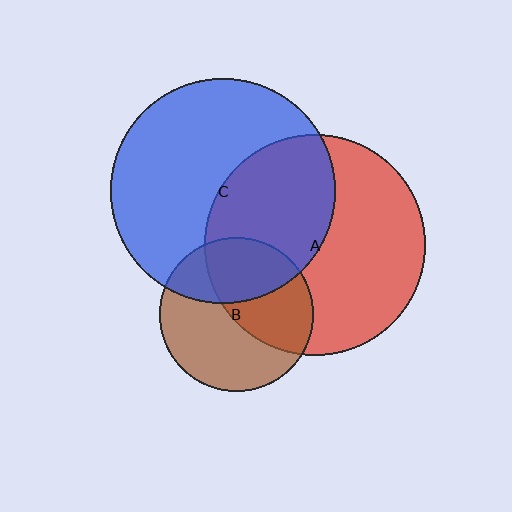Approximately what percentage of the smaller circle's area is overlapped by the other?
Approximately 45%.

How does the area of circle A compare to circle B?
Approximately 2.0 times.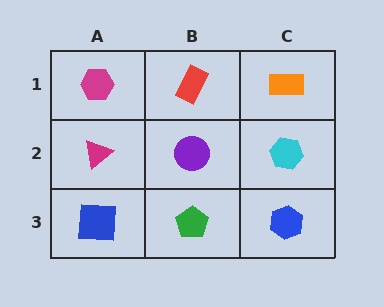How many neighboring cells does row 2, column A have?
3.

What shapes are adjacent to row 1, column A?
A magenta triangle (row 2, column A), a red rectangle (row 1, column B).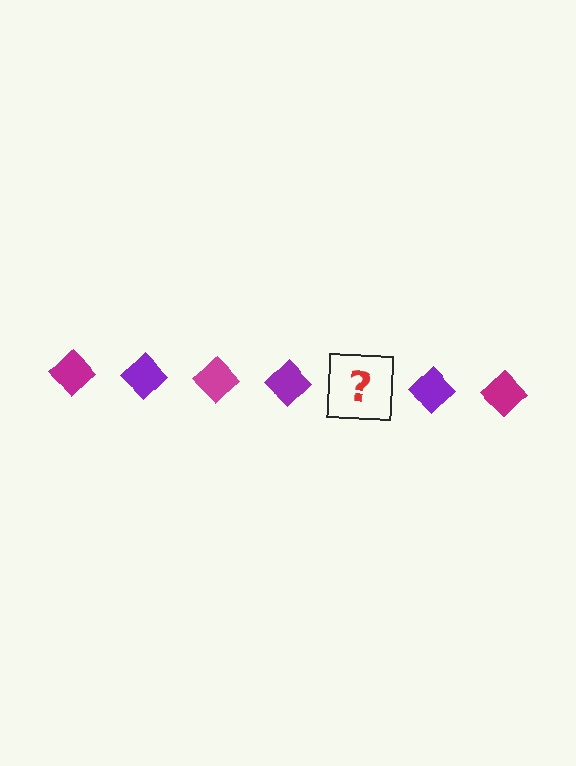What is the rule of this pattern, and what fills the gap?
The rule is that the pattern cycles through magenta, purple diamonds. The gap should be filled with a magenta diamond.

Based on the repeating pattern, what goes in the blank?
The blank should be a magenta diamond.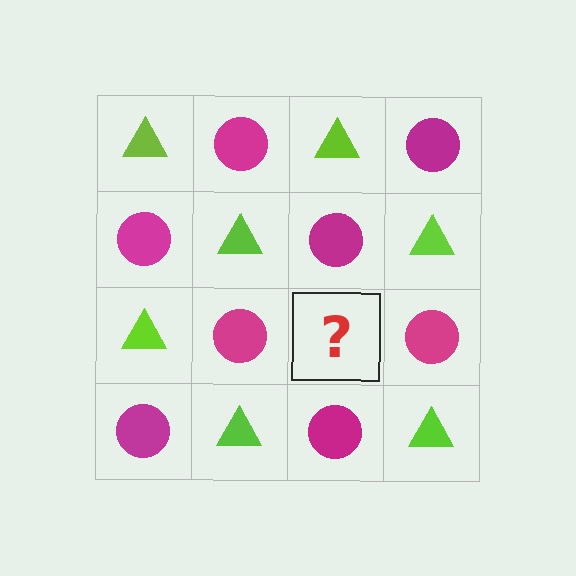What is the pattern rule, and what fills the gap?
The rule is that it alternates lime triangle and magenta circle in a checkerboard pattern. The gap should be filled with a lime triangle.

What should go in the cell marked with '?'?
The missing cell should contain a lime triangle.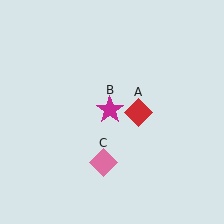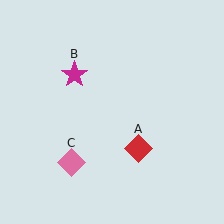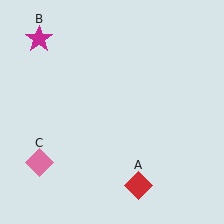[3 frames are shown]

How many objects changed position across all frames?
3 objects changed position: red diamond (object A), magenta star (object B), pink diamond (object C).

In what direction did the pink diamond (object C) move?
The pink diamond (object C) moved left.